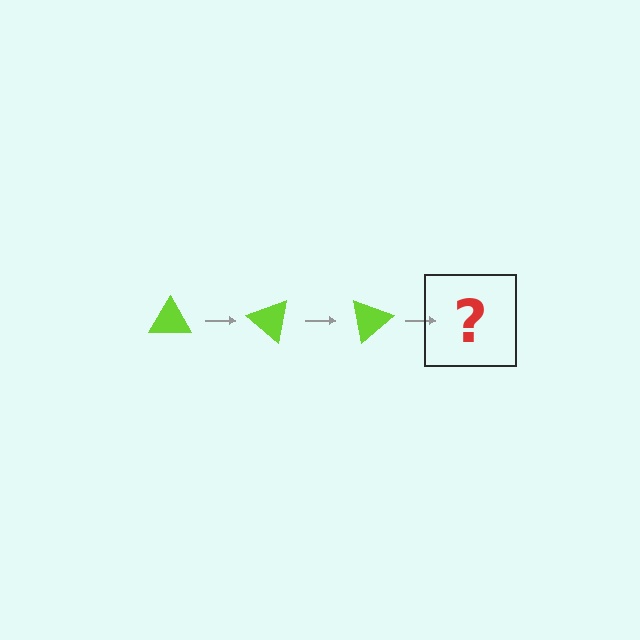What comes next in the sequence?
The next element should be a lime triangle rotated 120 degrees.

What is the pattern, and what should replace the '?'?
The pattern is that the triangle rotates 40 degrees each step. The '?' should be a lime triangle rotated 120 degrees.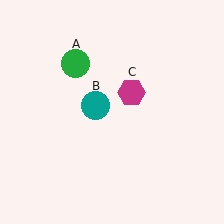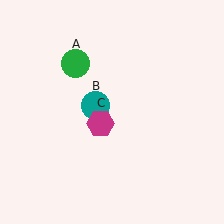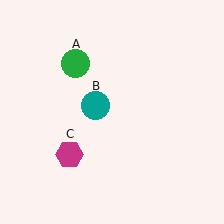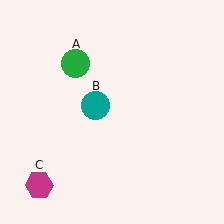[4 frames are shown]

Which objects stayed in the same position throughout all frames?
Green circle (object A) and teal circle (object B) remained stationary.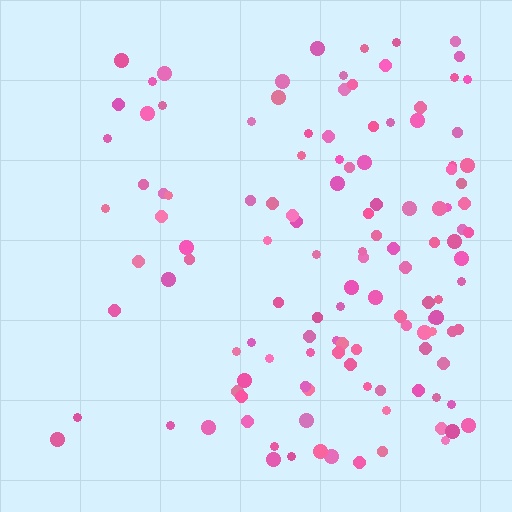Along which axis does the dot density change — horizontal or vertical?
Horizontal.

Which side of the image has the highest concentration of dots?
The right.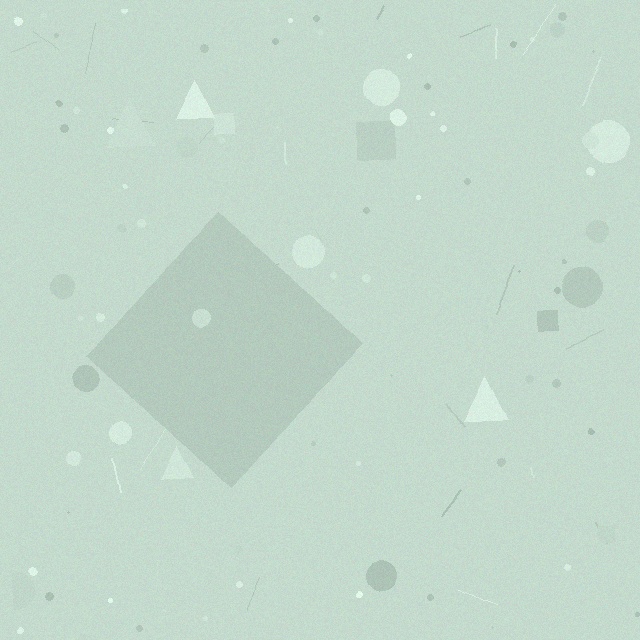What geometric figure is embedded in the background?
A diamond is embedded in the background.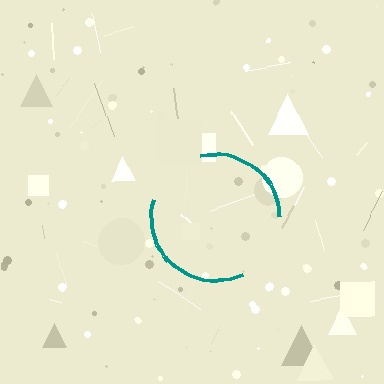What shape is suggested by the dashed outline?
The dashed outline suggests a circle.